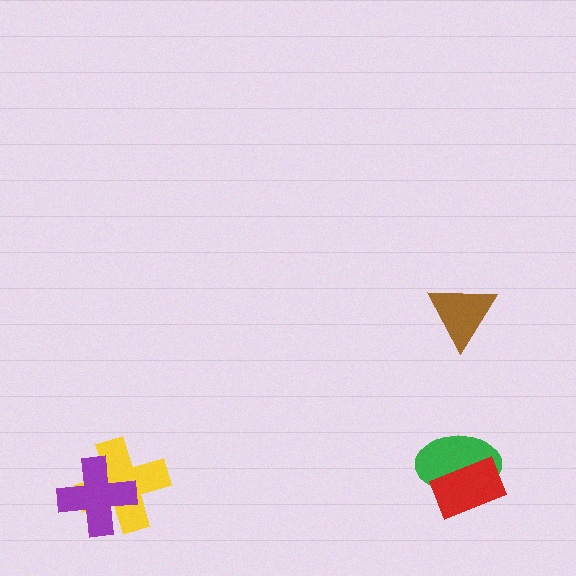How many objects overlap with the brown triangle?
0 objects overlap with the brown triangle.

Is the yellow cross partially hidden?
Yes, it is partially covered by another shape.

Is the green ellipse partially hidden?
Yes, it is partially covered by another shape.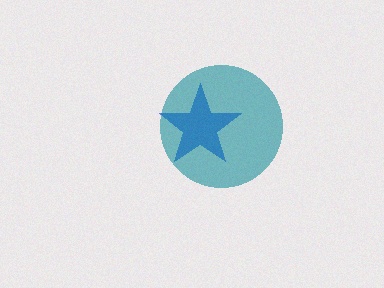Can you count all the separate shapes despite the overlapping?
Yes, there are 2 separate shapes.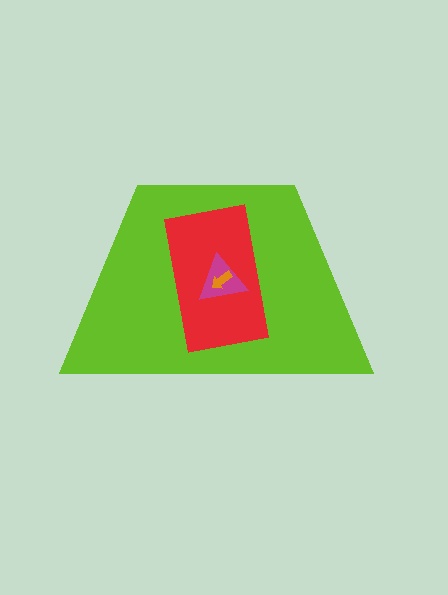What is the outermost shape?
The lime trapezoid.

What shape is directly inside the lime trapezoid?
The red rectangle.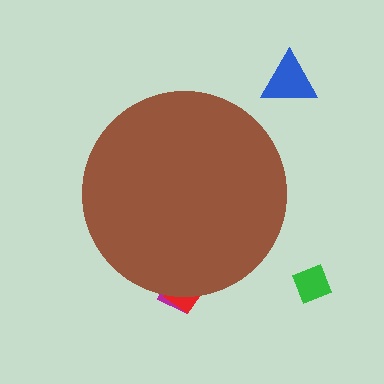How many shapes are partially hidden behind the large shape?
2 shapes are partially hidden.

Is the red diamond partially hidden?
Yes, the red diamond is partially hidden behind the brown circle.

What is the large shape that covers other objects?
A brown circle.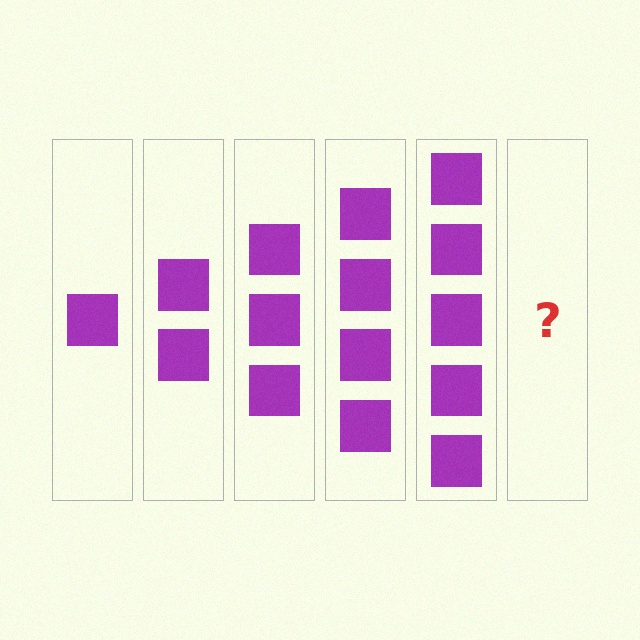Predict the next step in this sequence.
The next step is 6 squares.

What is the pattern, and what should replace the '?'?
The pattern is that each step adds one more square. The '?' should be 6 squares.